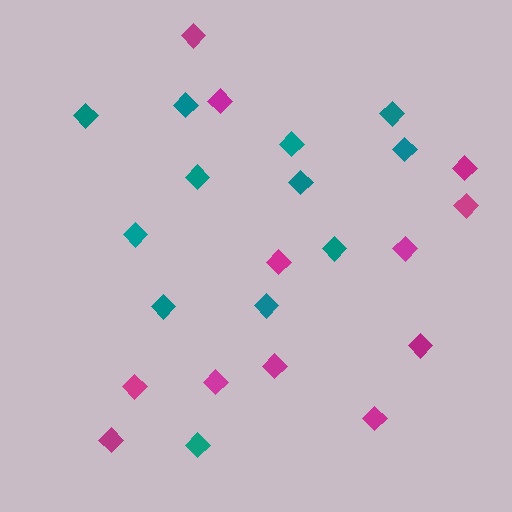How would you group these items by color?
There are 2 groups: one group of teal diamonds (12) and one group of magenta diamonds (12).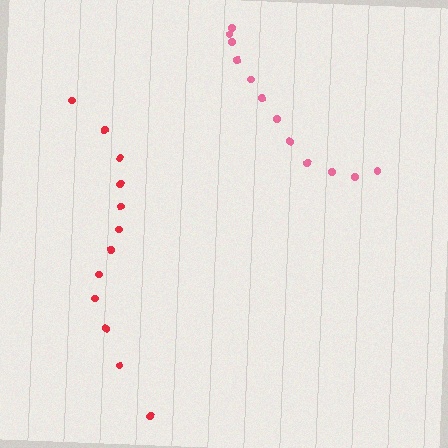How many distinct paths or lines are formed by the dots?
There are 2 distinct paths.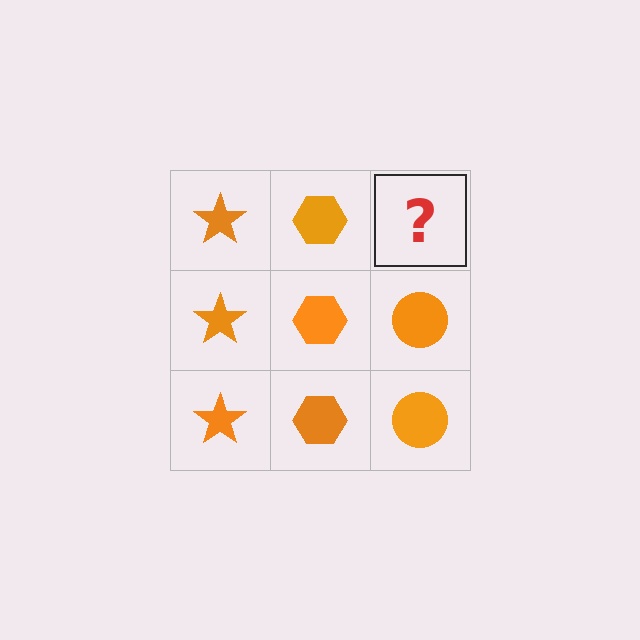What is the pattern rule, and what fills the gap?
The rule is that each column has a consistent shape. The gap should be filled with an orange circle.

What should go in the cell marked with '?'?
The missing cell should contain an orange circle.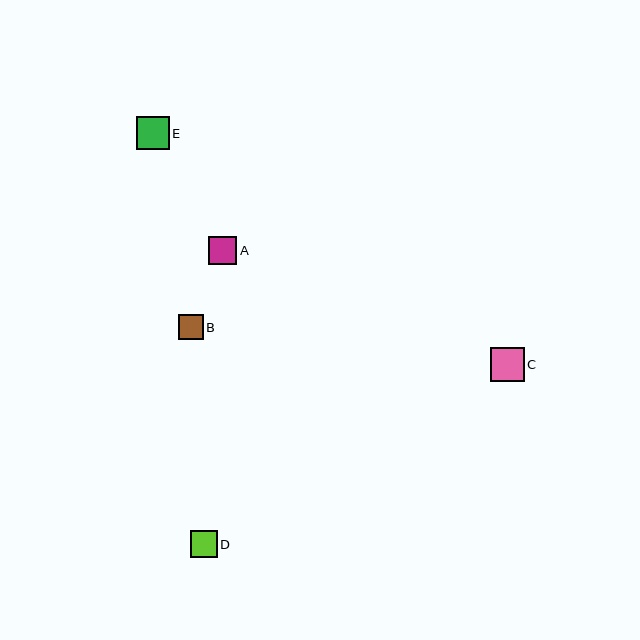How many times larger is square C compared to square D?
Square C is approximately 1.3 times the size of square D.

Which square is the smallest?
Square B is the smallest with a size of approximately 24 pixels.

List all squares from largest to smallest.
From largest to smallest: C, E, A, D, B.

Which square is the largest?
Square C is the largest with a size of approximately 34 pixels.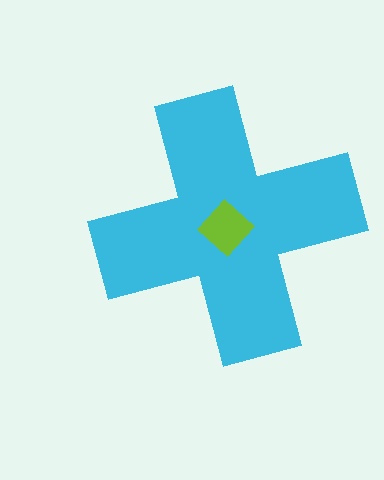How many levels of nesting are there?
2.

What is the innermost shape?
The lime diamond.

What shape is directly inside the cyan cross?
The lime diamond.